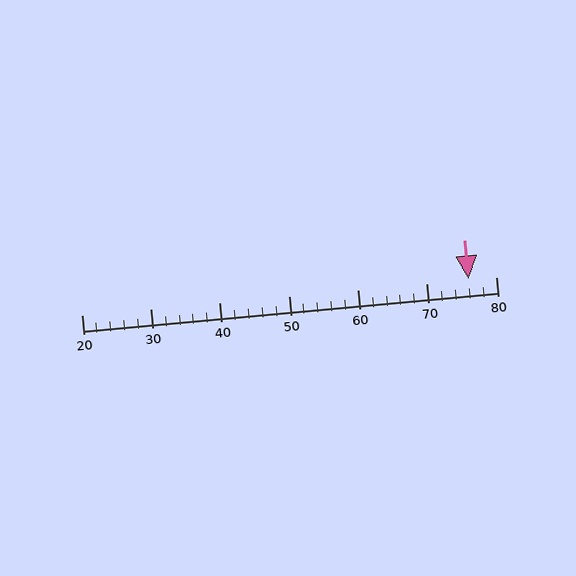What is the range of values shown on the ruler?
The ruler shows values from 20 to 80.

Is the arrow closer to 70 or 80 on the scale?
The arrow is closer to 80.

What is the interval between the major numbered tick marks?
The major tick marks are spaced 10 units apart.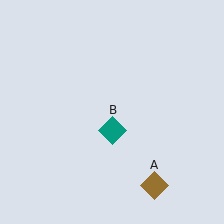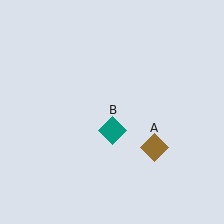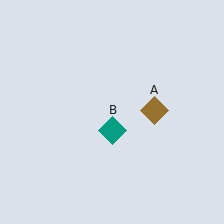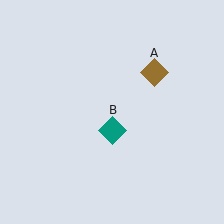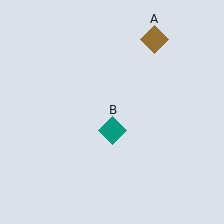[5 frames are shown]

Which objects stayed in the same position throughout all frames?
Teal diamond (object B) remained stationary.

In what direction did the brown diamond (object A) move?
The brown diamond (object A) moved up.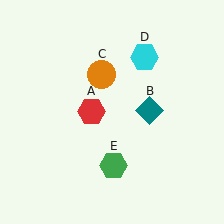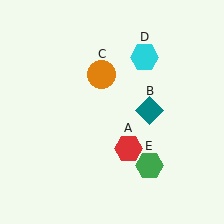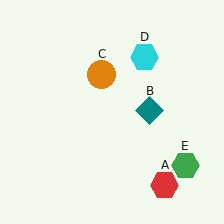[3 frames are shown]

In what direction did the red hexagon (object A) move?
The red hexagon (object A) moved down and to the right.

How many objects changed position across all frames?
2 objects changed position: red hexagon (object A), green hexagon (object E).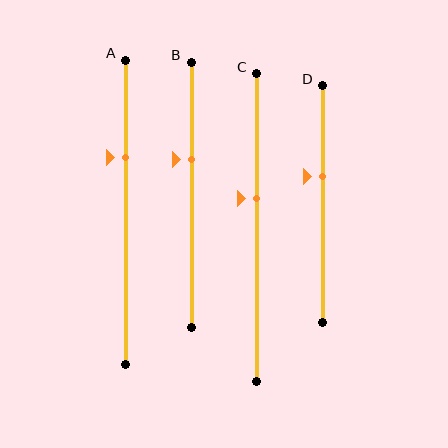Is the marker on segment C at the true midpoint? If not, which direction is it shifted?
No, the marker on segment C is shifted upward by about 9% of the segment length.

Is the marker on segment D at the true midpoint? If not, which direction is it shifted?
No, the marker on segment D is shifted upward by about 12% of the segment length.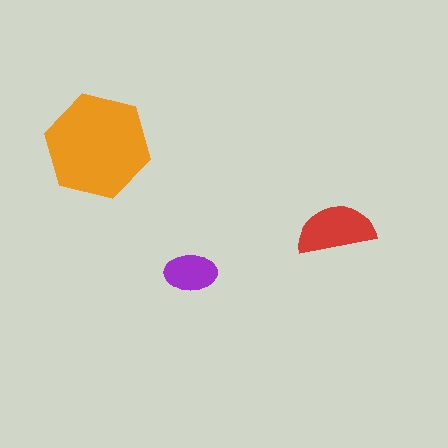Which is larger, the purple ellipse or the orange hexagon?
The orange hexagon.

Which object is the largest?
The orange hexagon.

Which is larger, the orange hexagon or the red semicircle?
The orange hexagon.